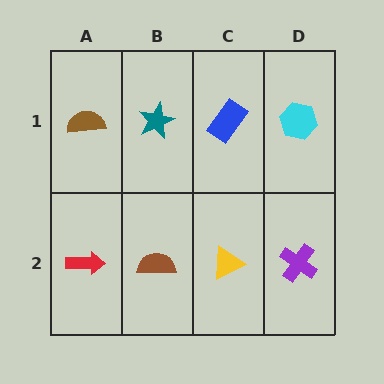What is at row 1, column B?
A teal star.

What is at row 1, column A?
A brown semicircle.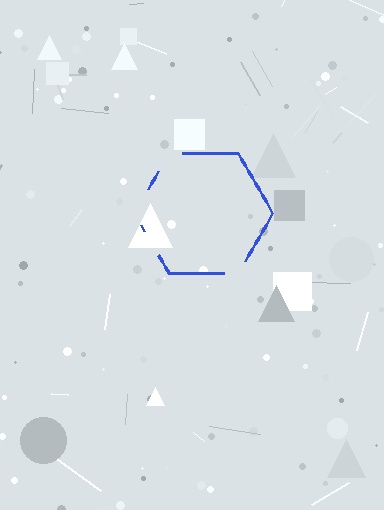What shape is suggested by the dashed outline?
The dashed outline suggests a hexagon.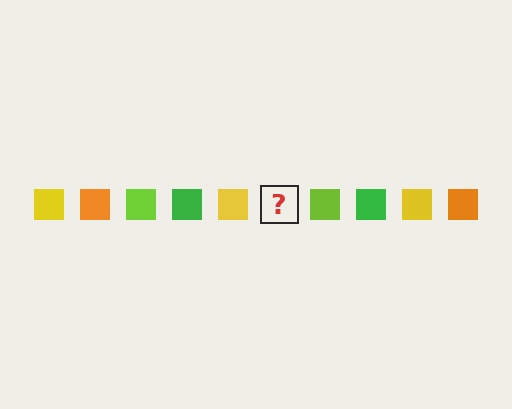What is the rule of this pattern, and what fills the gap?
The rule is that the pattern cycles through yellow, orange, lime, green squares. The gap should be filled with an orange square.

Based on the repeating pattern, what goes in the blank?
The blank should be an orange square.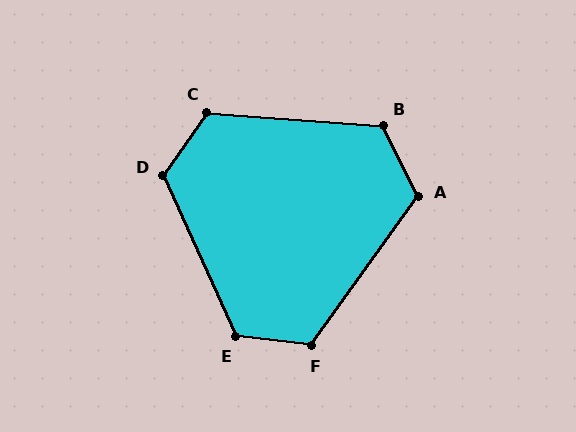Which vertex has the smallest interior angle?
A, at approximately 118 degrees.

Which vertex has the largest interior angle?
C, at approximately 121 degrees.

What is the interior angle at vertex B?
Approximately 120 degrees (obtuse).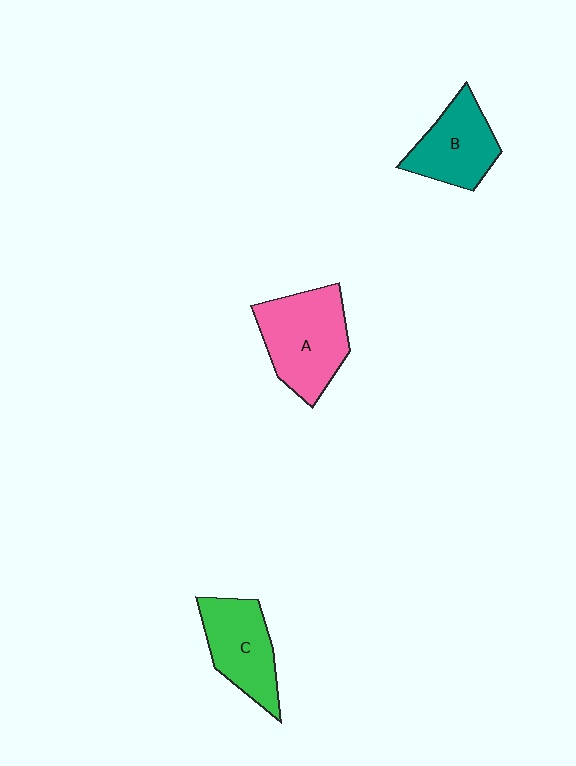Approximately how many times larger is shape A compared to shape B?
Approximately 1.3 times.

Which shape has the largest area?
Shape A (pink).